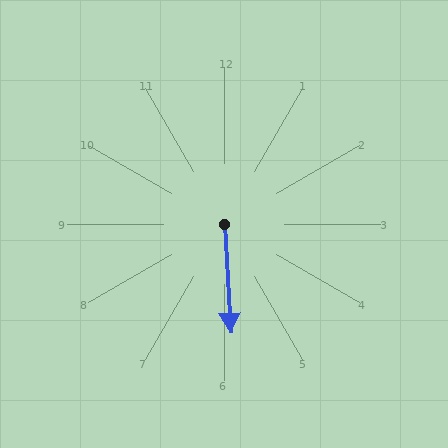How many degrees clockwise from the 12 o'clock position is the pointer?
Approximately 177 degrees.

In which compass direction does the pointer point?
South.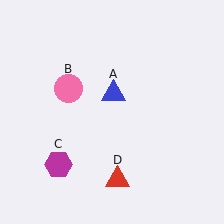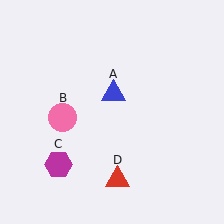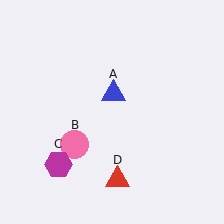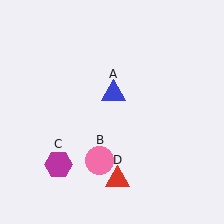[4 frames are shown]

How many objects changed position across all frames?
1 object changed position: pink circle (object B).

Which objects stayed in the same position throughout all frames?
Blue triangle (object A) and magenta hexagon (object C) and red triangle (object D) remained stationary.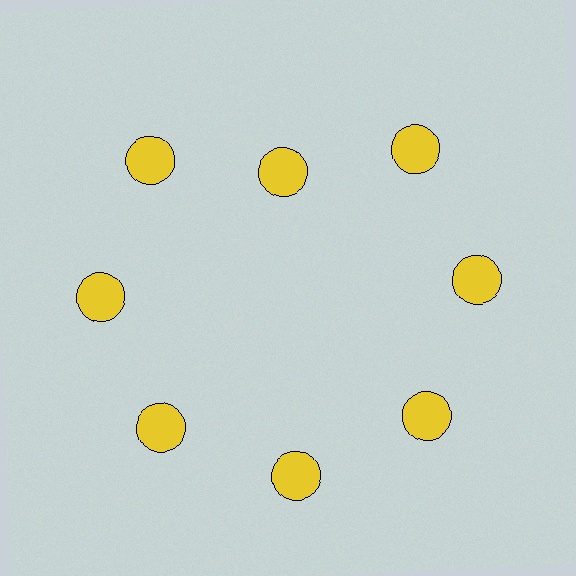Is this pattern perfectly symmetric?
No. The 8 yellow circles are arranged in a ring, but one element near the 12 o'clock position is pulled inward toward the center, breaking the 8-fold rotational symmetry.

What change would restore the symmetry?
The symmetry would be restored by moving it outward, back onto the ring so that all 8 circles sit at equal angles and equal distance from the center.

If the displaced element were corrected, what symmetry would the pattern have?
It would have 8-fold rotational symmetry — the pattern would map onto itself every 45 degrees.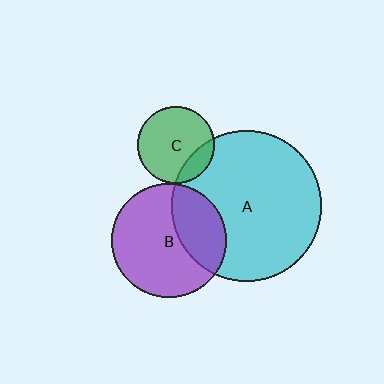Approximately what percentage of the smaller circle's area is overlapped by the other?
Approximately 30%.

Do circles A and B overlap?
Yes.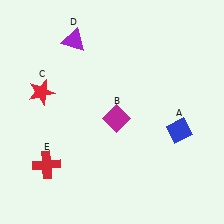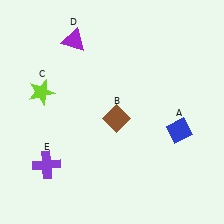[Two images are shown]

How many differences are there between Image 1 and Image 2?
There are 3 differences between the two images.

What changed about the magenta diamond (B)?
In Image 1, B is magenta. In Image 2, it changed to brown.